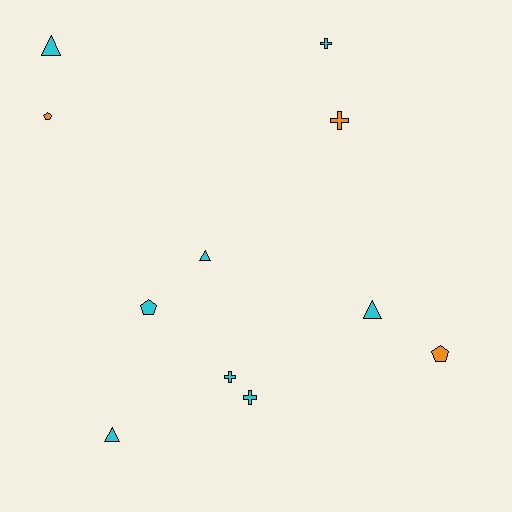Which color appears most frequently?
Cyan, with 8 objects.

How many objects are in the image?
There are 11 objects.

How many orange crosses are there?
There is 1 orange cross.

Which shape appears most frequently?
Cross, with 4 objects.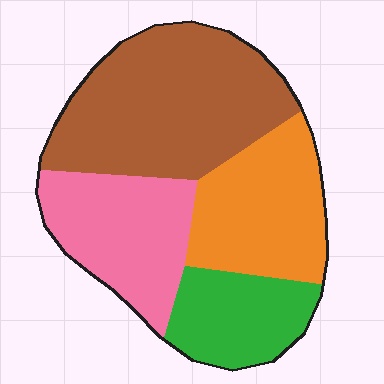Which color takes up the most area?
Brown, at roughly 40%.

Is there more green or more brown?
Brown.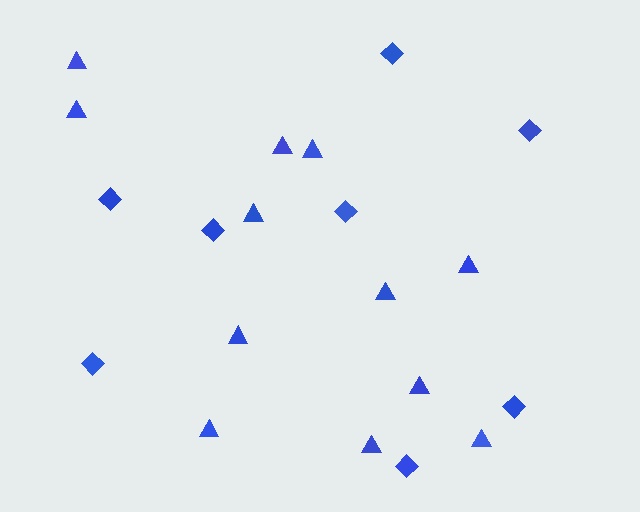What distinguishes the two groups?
There are 2 groups: one group of triangles (12) and one group of diamonds (8).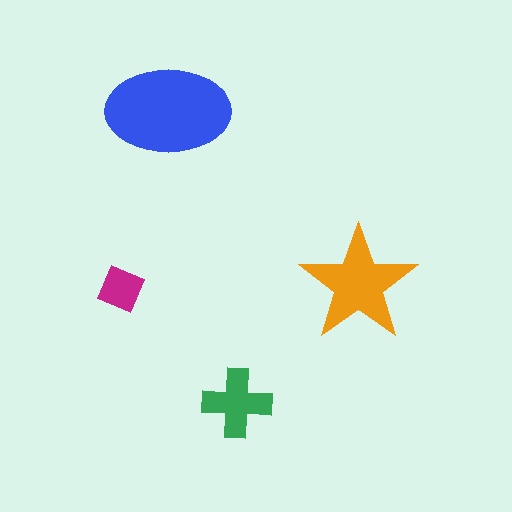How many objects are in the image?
There are 4 objects in the image.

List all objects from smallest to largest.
The magenta diamond, the green cross, the orange star, the blue ellipse.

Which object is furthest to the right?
The orange star is rightmost.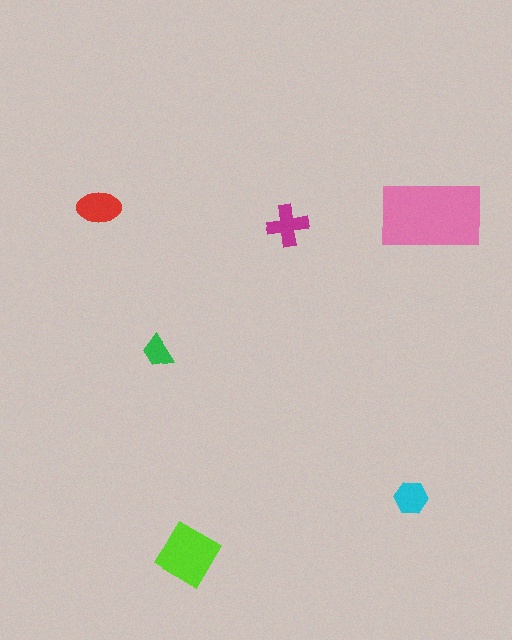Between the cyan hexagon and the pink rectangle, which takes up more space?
The pink rectangle.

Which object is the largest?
The pink rectangle.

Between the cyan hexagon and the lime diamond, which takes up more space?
The lime diamond.